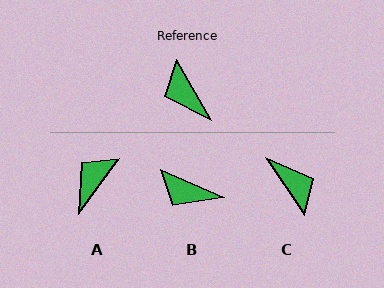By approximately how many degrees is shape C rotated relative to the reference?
Approximately 176 degrees clockwise.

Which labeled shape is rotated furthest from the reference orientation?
C, about 176 degrees away.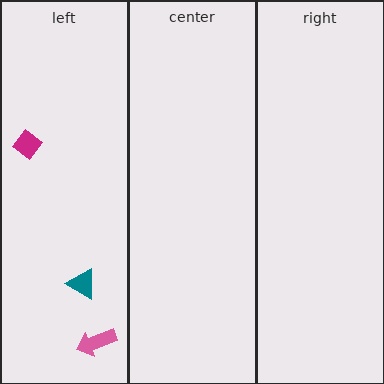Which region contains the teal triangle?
The left region.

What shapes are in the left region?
The magenta diamond, the teal triangle, the pink arrow.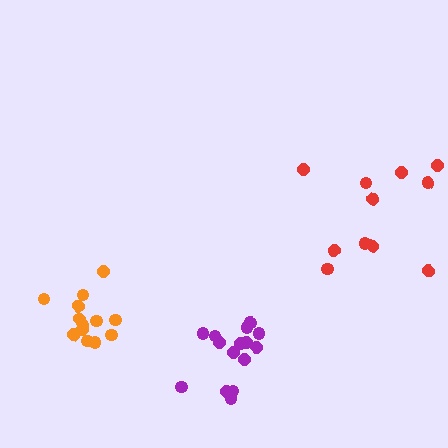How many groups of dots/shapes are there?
There are 3 groups.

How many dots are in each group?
Group 1: 13 dots, Group 2: 15 dots, Group 3: 11 dots (39 total).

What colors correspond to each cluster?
The clusters are colored: orange, purple, red.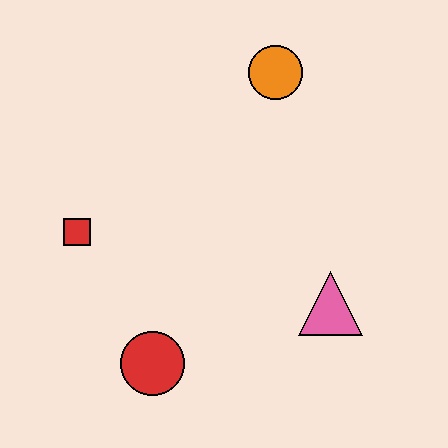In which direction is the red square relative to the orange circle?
The red square is to the left of the orange circle.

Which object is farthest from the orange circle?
The red circle is farthest from the orange circle.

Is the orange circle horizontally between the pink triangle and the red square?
Yes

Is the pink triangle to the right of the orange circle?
Yes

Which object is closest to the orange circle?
The pink triangle is closest to the orange circle.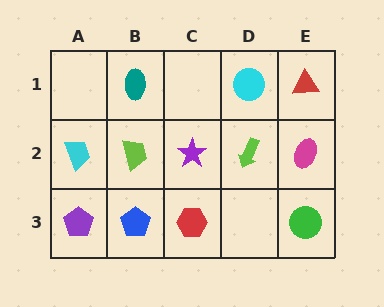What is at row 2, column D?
A lime arrow.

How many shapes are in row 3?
4 shapes.